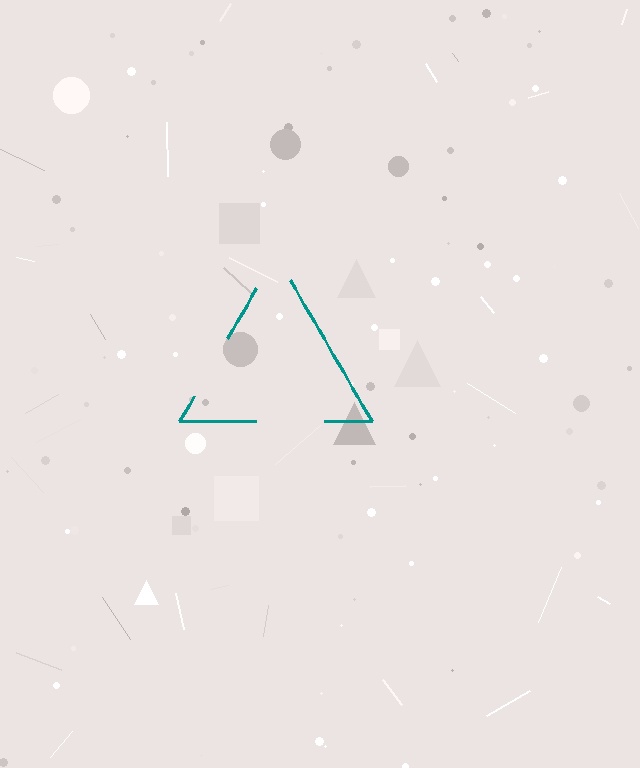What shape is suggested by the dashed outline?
The dashed outline suggests a triangle.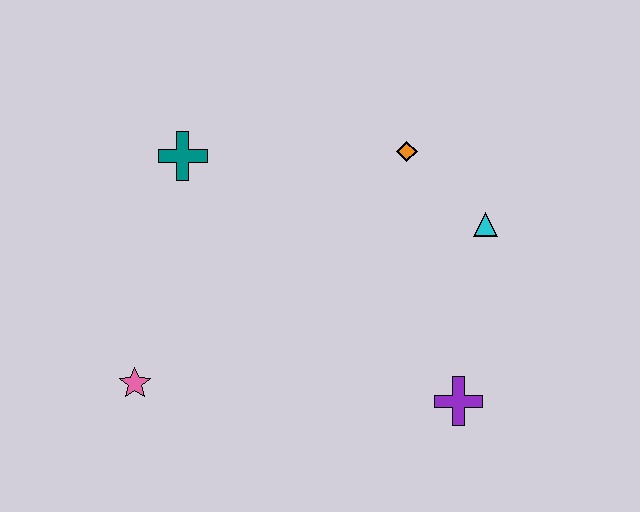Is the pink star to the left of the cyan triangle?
Yes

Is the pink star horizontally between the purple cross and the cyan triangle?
No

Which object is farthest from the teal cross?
The purple cross is farthest from the teal cross.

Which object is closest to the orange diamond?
The cyan triangle is closest to the orange diamond.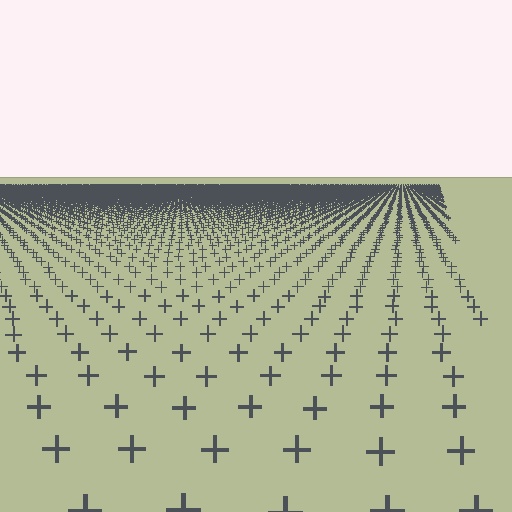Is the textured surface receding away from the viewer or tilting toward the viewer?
The surface is receding away from the viewer. Texture elements get smaller and denser toward the top.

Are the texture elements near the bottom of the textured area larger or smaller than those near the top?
Larger. Near the bottom, elements are closer to the viewer and appear at a bigger on-screen size.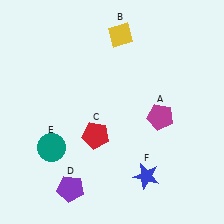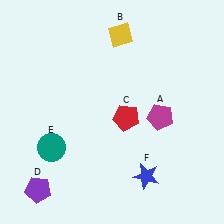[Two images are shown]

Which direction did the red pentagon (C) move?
The red pentagon (C) moved right.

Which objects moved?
The objects that moved are: the red pentagon (C), the purple pentagon (D).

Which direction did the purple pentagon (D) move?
The purple pentagon (D) moved left.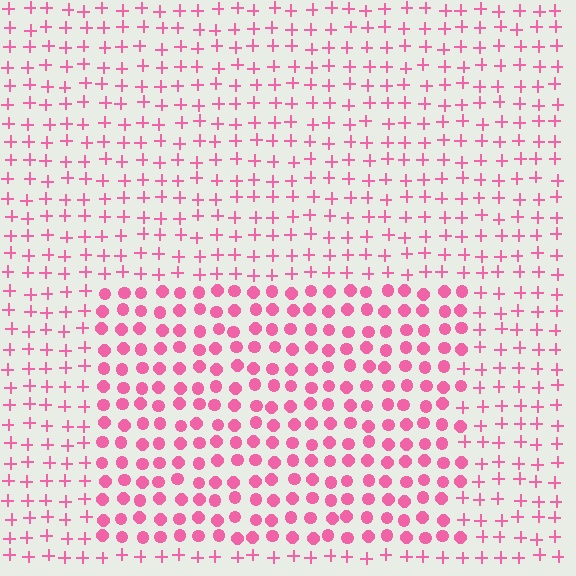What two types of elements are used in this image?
The image uses circles inside the rectangle region and plus signs outside it.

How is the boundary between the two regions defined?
The boundary is defined by a change in element shape: circles inside vs. plus signs outside. All elements share the same color and spacing.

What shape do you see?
I see a rectangle.